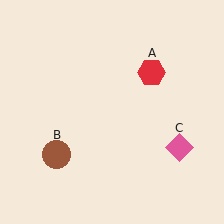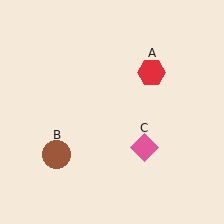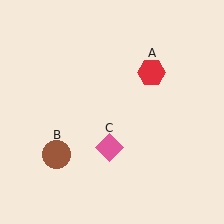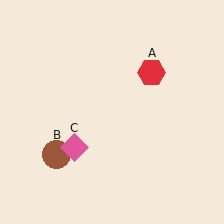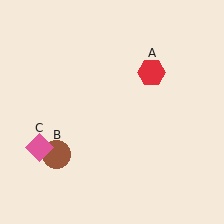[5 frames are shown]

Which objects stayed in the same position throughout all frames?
Red hexagon (object A) and brown circle (object B) remained stationary.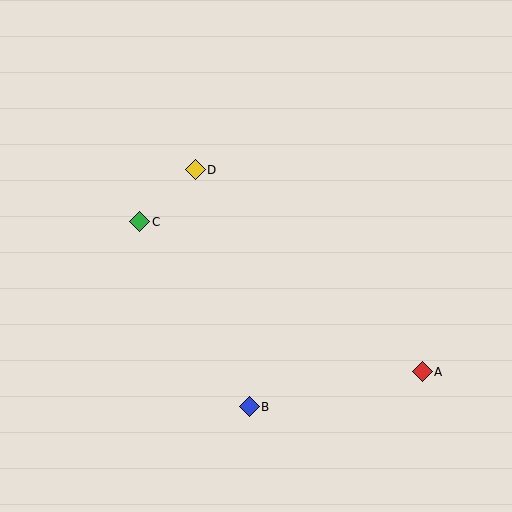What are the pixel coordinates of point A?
Point A is at (422, 372).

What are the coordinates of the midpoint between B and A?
The midpoint between B and A is at (336, 389).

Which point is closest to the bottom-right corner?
Point A is closest to the bottom-right corner.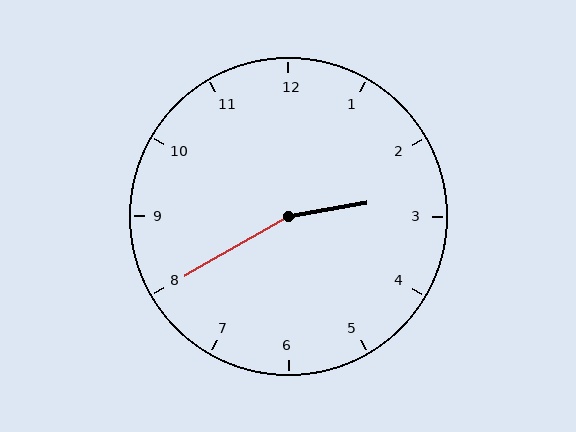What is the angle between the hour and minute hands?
Approximately 160 degrees.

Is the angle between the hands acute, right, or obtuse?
It is obtuse.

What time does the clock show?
2:40.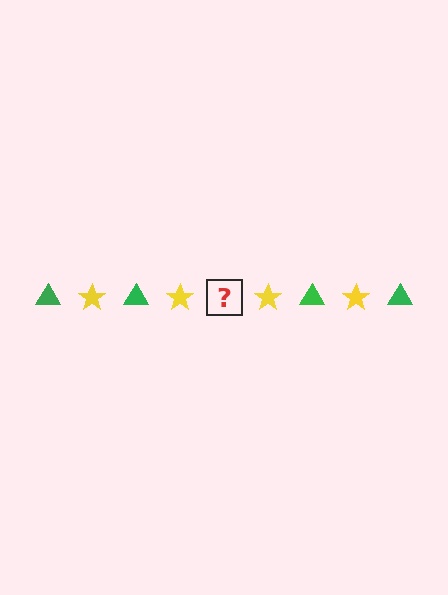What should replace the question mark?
The question mark should be replaced with a green triangle.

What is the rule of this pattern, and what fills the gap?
The rule is that the pattern alternates between green triangle and yellow star. The gap should be filled with a green triangle.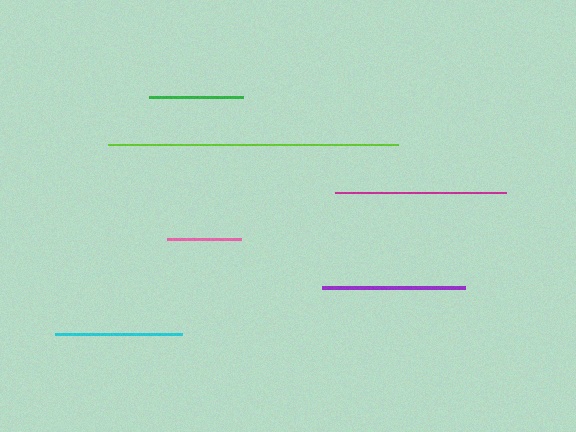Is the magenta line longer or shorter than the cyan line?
The magenta line is longer than the cyan line.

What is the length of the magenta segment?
The magenta segment is approximately 171 pixels long.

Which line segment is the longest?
The lime line is the longest at approximately 291 pixels.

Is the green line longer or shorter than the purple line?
The purple line is longer than the green line.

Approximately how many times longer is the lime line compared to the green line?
The lime line is approximately 3.1 times the length of the green line.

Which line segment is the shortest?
The pink line is the shortest at approximately 74 pixels.